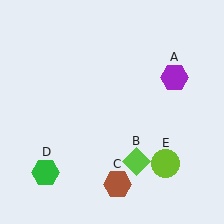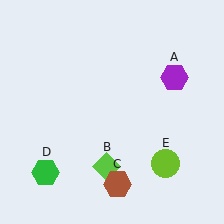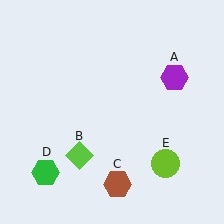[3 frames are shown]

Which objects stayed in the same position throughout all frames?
Purple hexagon (object A) and brown hexagon (object C) and green hexagon (object D) and lime circle (object E) remained stationary.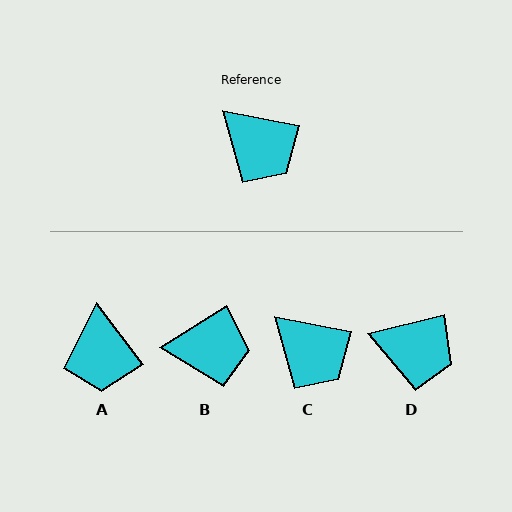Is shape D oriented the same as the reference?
No, it is off by about 24 degrees.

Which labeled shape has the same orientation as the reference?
C.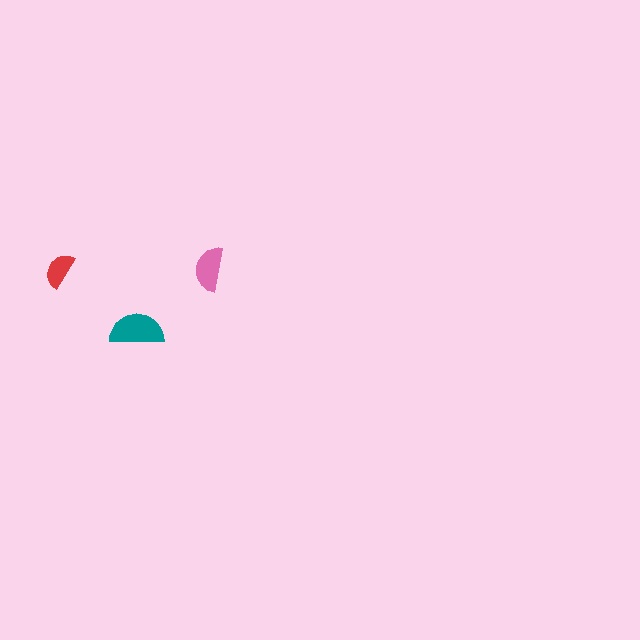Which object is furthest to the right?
The pink semicircle is rightmost.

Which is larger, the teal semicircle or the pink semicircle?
The teal one.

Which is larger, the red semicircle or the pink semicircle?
The pink one.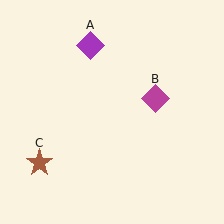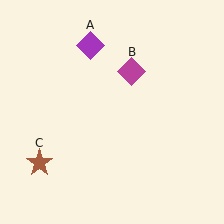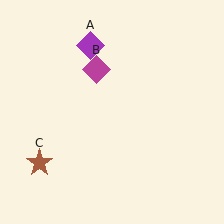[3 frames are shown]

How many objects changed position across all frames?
1 object changed position: magenta diamond (object B).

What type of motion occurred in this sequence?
The magenta diamond (object B) rotated counterclockwise around the center of the scene.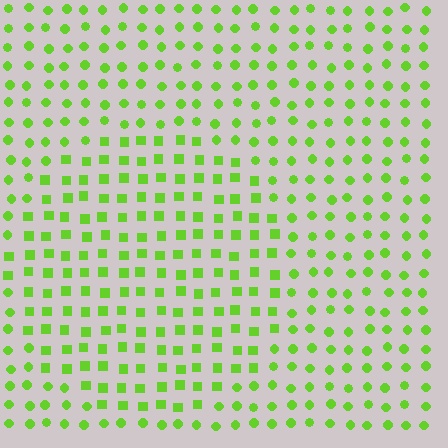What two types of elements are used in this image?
The image uses squares inside the circle region and circles outside it.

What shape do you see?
I see a circle.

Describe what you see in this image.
The image is filled with small lime elements arranged in a uniform grid. A circle-shaped region contains squares, while the surrounding area contains circles. The boundary is defined purely by the change in element shape.